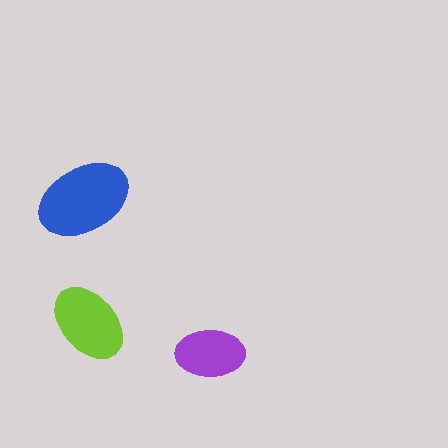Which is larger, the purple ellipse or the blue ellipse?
The blue one.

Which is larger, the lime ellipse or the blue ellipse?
The blue one.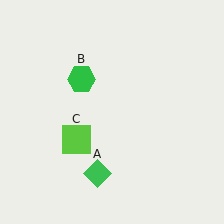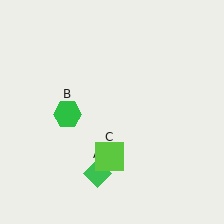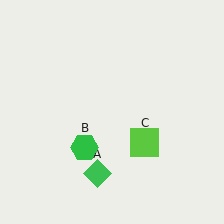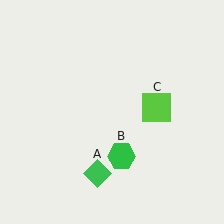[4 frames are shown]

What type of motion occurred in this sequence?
The green hexagon (object B), lime square (object C) rotated counterclockwise around the center of the scene.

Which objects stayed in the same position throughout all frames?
Green diamond (object A) remained stationary.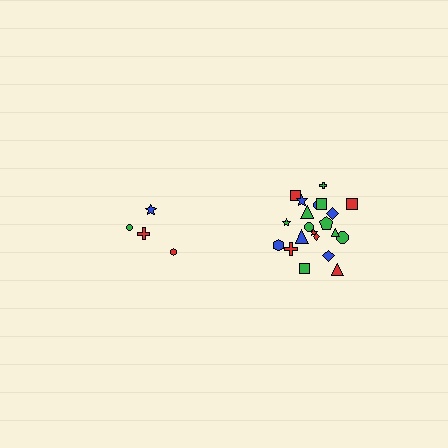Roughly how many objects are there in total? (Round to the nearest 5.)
Roughly 25 objects in total.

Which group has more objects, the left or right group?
The right group.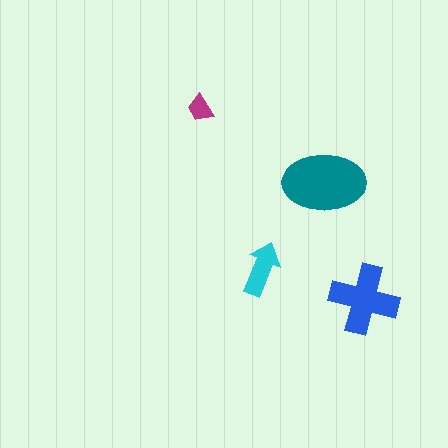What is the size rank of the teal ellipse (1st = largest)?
1st.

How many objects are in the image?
There are 4 objects in the image.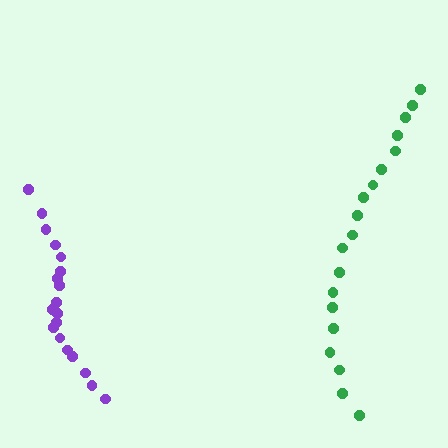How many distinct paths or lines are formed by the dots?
There are 2 distinct paths.